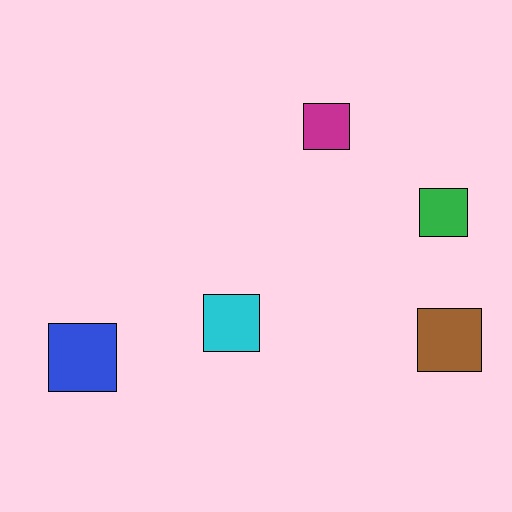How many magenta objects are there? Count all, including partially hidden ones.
There is 1 magenta object.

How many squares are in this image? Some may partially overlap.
There are 5 squares.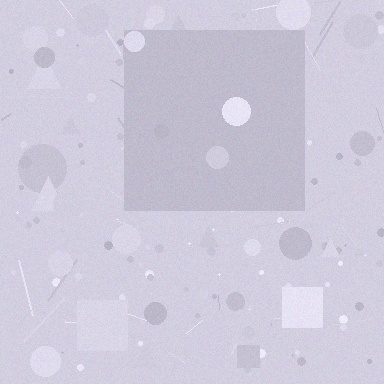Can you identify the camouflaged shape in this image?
The camouflaged shape is a square.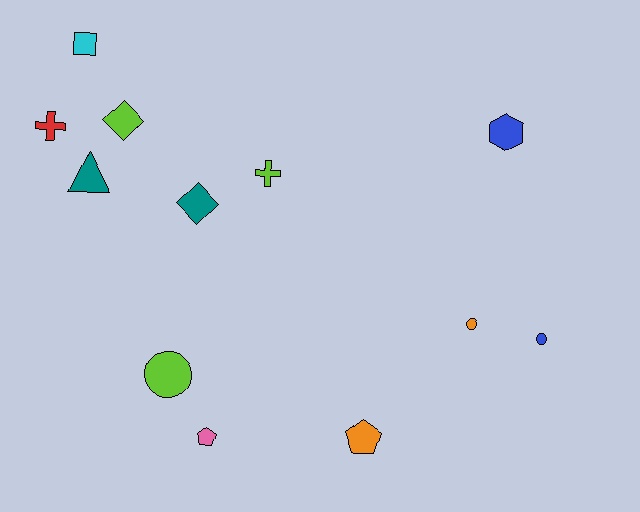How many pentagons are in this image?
There are 2 pentagons.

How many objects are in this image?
There are 12 objects.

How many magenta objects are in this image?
There are no magenta objects.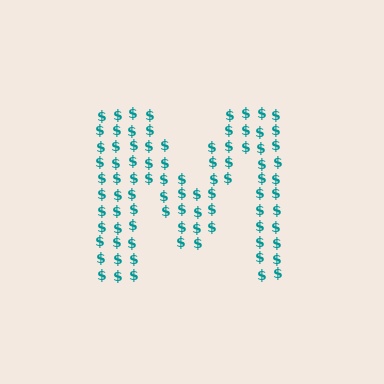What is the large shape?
The large shape is the letter M.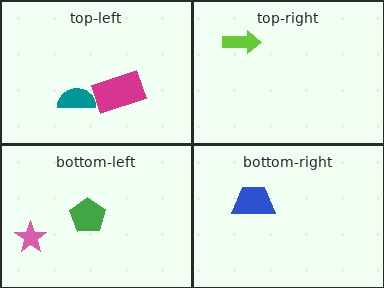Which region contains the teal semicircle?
The top-left region.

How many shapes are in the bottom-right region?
1.